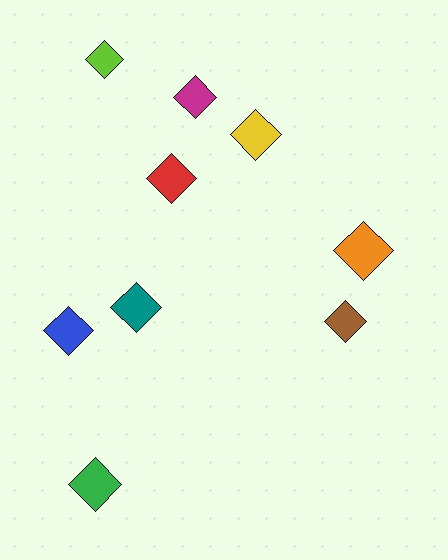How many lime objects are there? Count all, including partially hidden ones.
There is 1 lime object.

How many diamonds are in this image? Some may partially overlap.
There are 9 diamonds.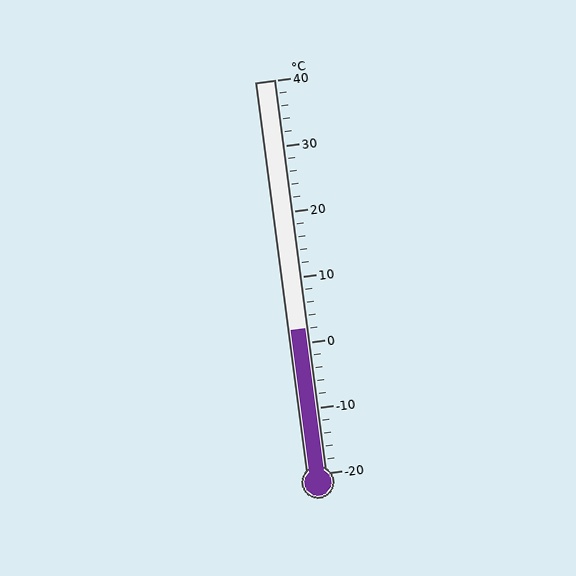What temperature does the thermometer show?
The thermometer shows approximately 2°C.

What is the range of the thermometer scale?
The thermometer scale ranges from -20°C to 40°C.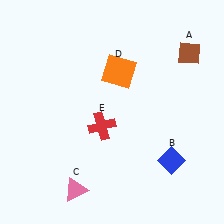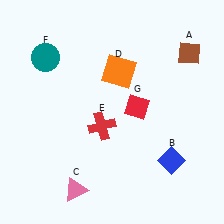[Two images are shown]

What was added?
A teal circle (F), a red diamond (G) were added in Image 2.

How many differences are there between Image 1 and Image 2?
There are 2 differences between the two images.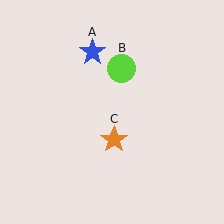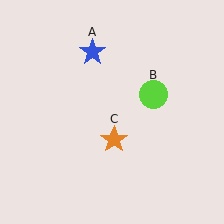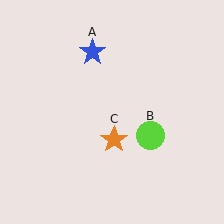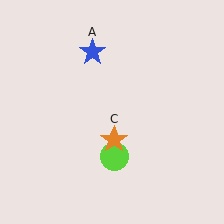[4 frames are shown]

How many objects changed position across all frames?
1 object changed position: lime circle (object B).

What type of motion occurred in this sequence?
The lime circle (object B) rotated clockwise around the center of the scene.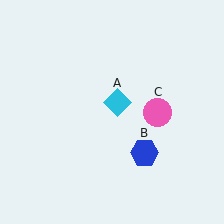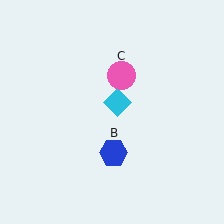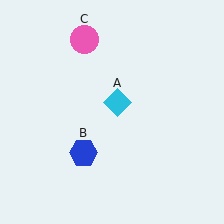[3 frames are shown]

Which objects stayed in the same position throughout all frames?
Cyan diamond (object A) remained stationary.